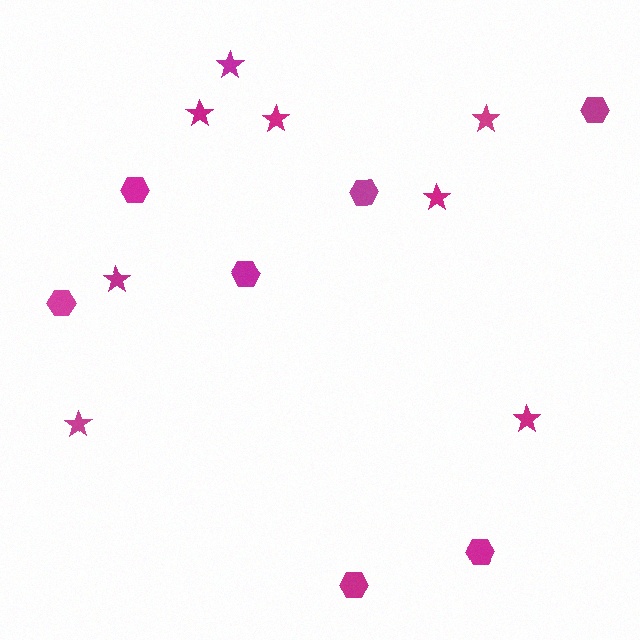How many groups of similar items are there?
There are 2 groups: one group of hexagons (7) and one group of stars (8).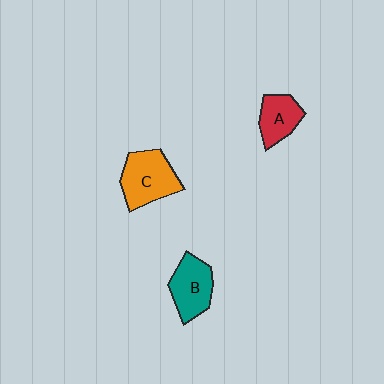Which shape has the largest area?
Shape C (orange).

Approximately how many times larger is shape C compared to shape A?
Approximately 1.5 times.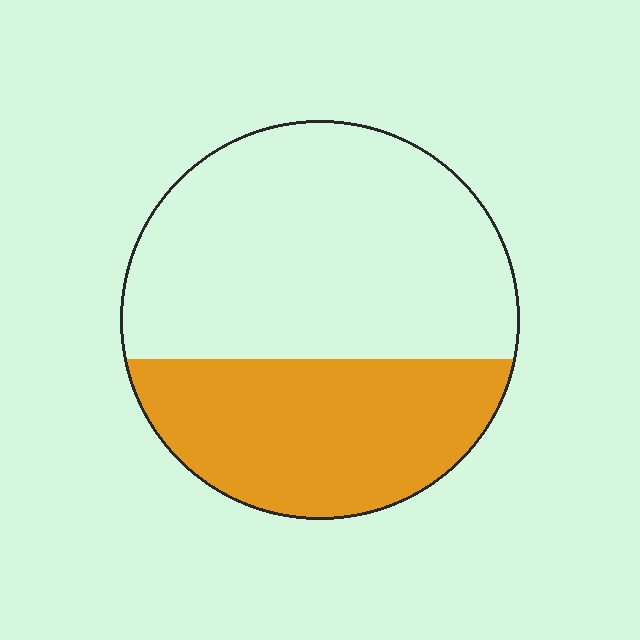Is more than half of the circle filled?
No.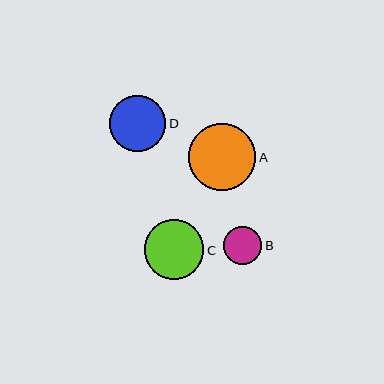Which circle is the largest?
Circle A is the largest with a size of approximately 67 pixels.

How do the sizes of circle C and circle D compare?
Circle C and circle D are approximately the same size.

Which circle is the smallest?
Circle B is the smallest with a size of approximately 38 pixels.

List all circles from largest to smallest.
From largest to smallest: A, C, D, B.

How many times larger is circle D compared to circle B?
Circle D is approximately 1.5 times the size of circle B.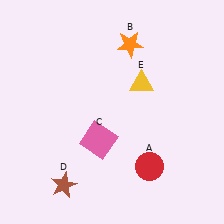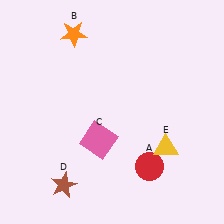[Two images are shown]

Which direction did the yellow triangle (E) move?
The yellow triangle (E) moved down.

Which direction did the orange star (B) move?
The orange star (B) moved left.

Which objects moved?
The objects that moved are: the orange star (B), the yellow triangle (E).